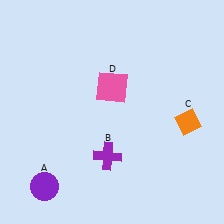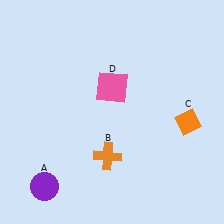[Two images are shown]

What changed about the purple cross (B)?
In Image 1, B is purple. In Image 2, it changed to orange.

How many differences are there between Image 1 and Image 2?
There is 1 difference between the two images.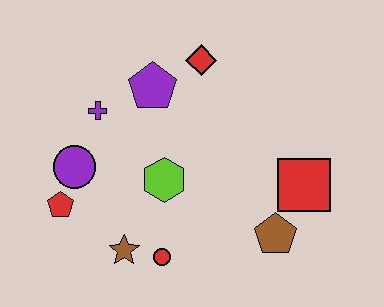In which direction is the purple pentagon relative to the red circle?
The purple pentagon is above the red circle.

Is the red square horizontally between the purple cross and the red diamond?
No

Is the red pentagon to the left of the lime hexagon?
Yes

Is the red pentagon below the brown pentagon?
No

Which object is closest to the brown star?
The red circle is closest to the brown star.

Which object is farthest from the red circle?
The red diamond is farthest from the red circle.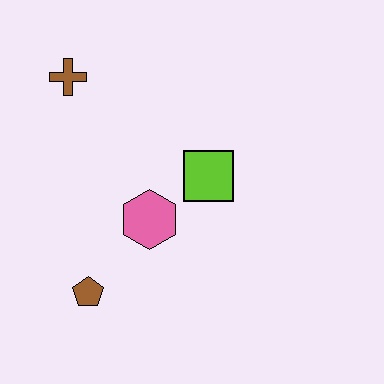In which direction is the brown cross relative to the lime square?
The brown cross is to the left of the lime square.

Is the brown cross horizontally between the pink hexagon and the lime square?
No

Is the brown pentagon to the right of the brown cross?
Yes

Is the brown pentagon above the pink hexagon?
No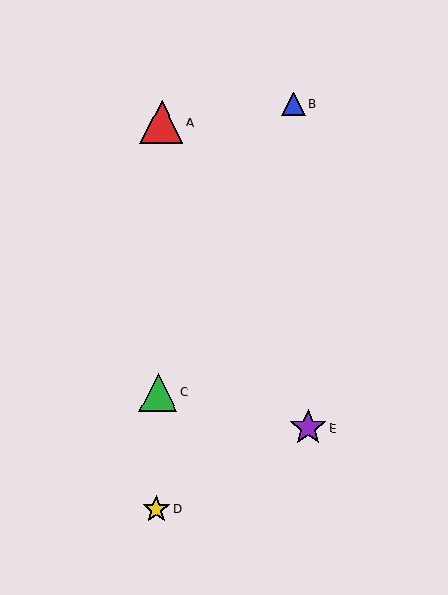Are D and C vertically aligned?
Yes, both are at x≈156.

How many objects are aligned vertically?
3 objects (A, C, D) are aligned vertically.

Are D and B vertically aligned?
No, D is at x≈156 and B is at x≈293.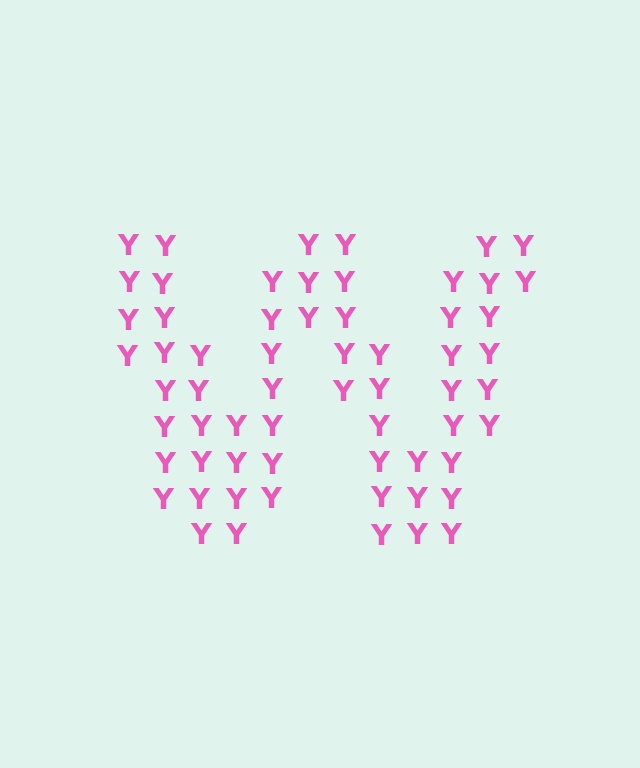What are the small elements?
The small elements are letter Y's.